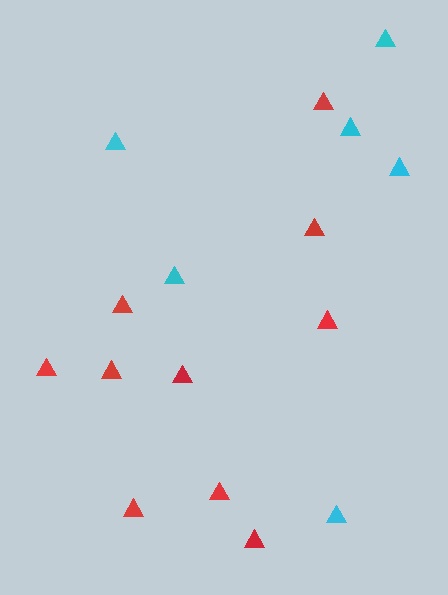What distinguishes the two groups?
There are 2 groups: one group of red triangles (10) and one group of cyan triangles (6).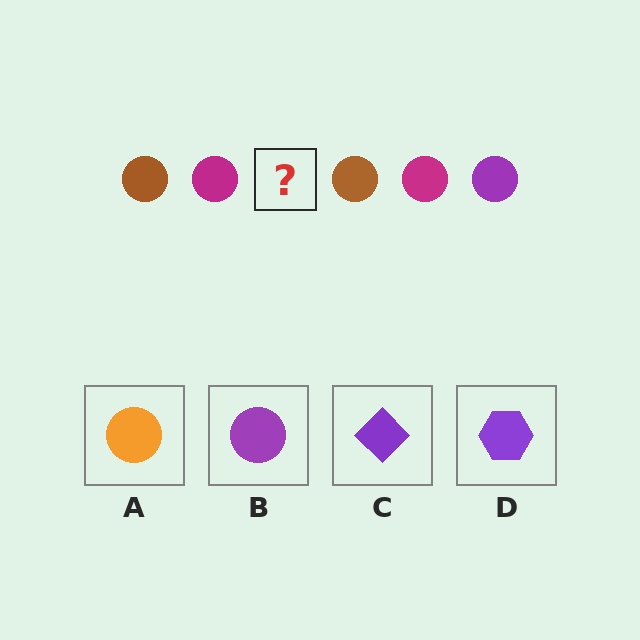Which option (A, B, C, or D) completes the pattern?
B.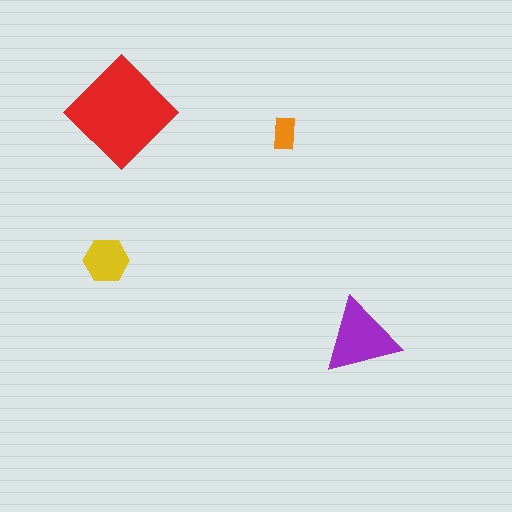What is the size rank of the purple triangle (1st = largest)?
2nd.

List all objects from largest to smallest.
The red diamond, the purple triangle, the yellow hexagon, the orange rectangle.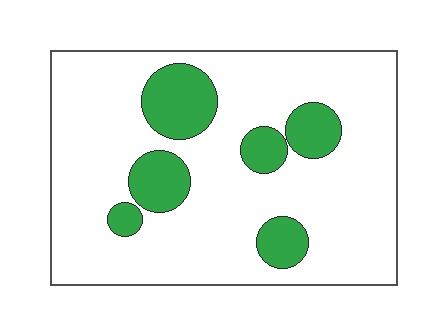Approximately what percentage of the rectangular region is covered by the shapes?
Approximately 20%.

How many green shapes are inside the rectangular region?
6.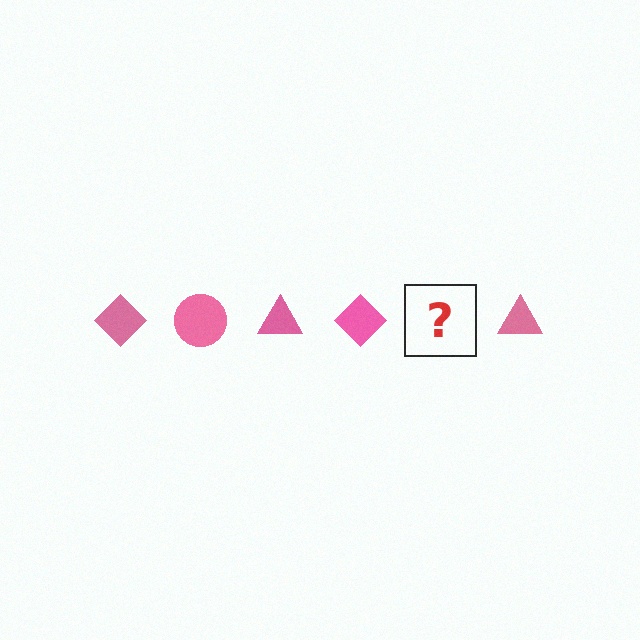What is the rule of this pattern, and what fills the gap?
The rule is that the pattern cycles through diamond, circle, triangle shapes in pink. The gap should be filled with a pink circle.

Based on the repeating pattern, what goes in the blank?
The blank should be a pink circle.